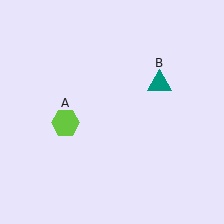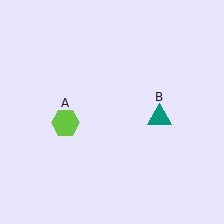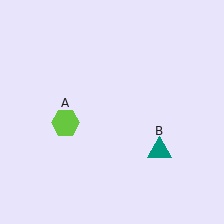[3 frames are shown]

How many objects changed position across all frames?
1 object changed position: teal triangle (object B).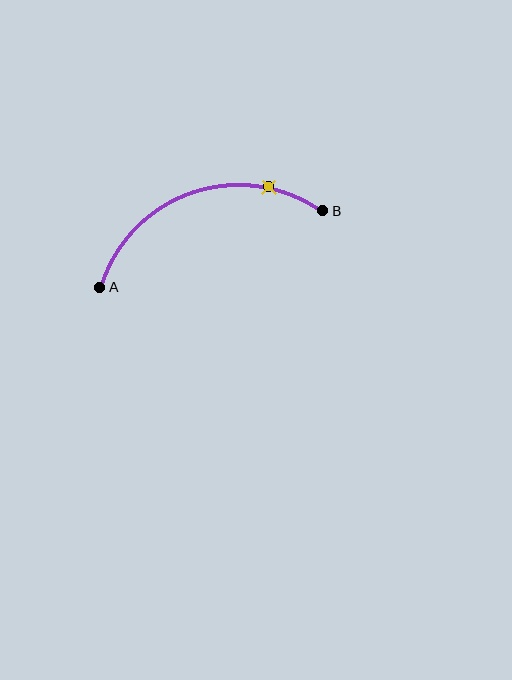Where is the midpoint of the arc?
The arc midpoint is the point on the curve farthest from the straight line joining A and B. It sits above that line.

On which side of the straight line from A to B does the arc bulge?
The arc bulges above the straight line connecting A and B.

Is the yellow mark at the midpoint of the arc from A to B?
No. The yellow mark lies on the arc but is closer to endpoint B. The arc midpoint would be at the point on the curve equidistant along the arc from both A and B.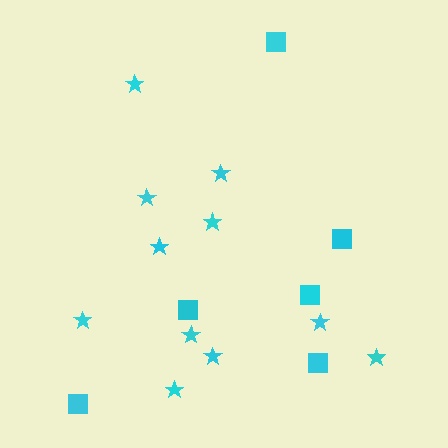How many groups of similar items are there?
There are 2 groups: one group of stars (11) and one group of squares (6).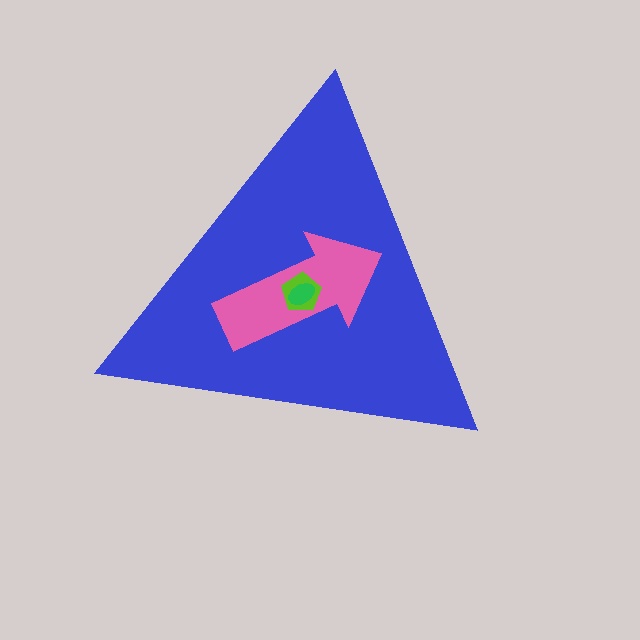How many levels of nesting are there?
4.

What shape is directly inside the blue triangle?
The pink arrow.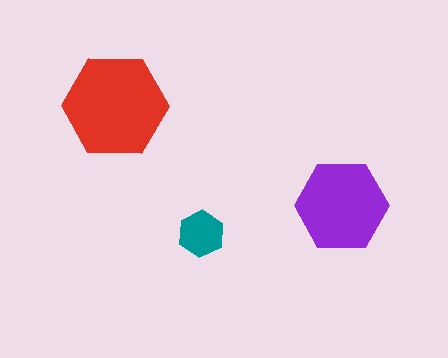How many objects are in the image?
There are 3 objects in the image.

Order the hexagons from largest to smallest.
the red one, the purple one, the teal one.